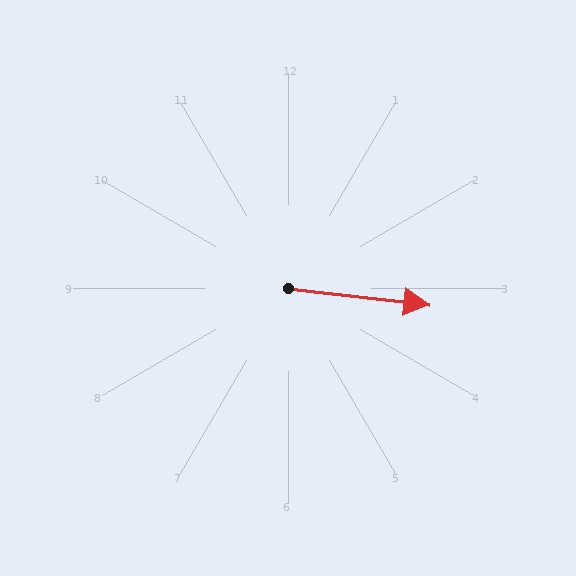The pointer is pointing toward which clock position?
Roughly 3 o'clock.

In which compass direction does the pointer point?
East.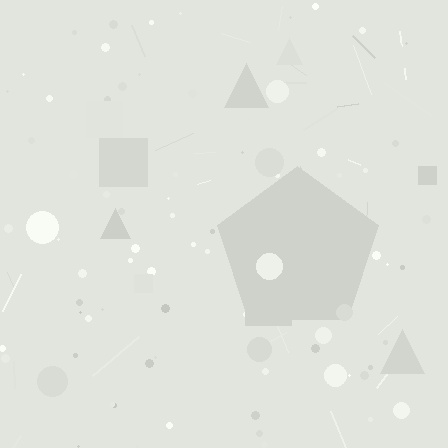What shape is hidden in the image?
A pentagon is hidden in the image.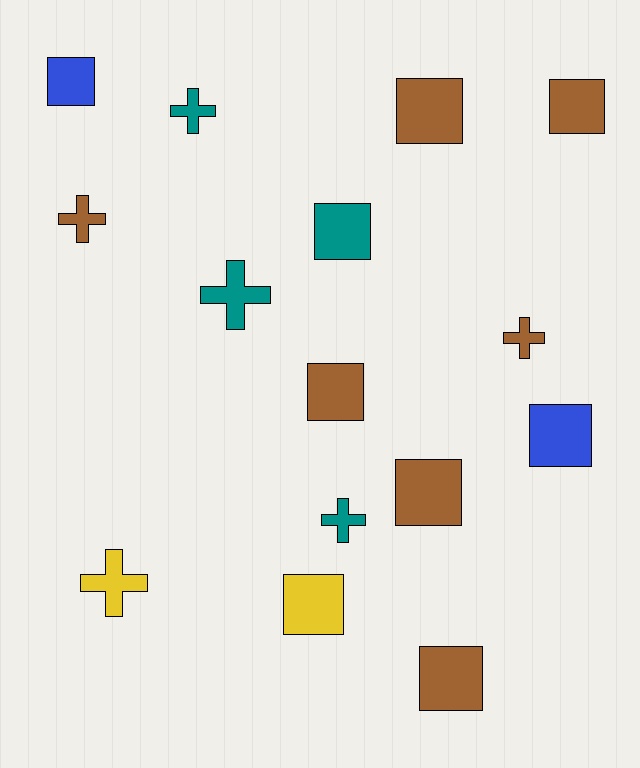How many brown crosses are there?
There are 2 brown crosses.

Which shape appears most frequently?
Square, with 9 objects.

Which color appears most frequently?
Brown, with 7 objects.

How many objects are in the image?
There are 15 objects.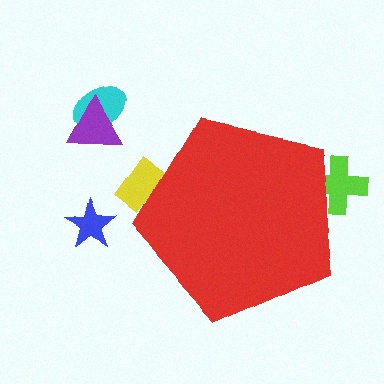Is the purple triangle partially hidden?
No, the purple triangle is fully visible.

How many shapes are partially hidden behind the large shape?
2 shapes are partially hidden.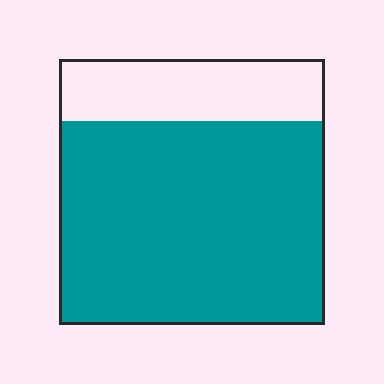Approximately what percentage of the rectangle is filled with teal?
Approximately 75%.